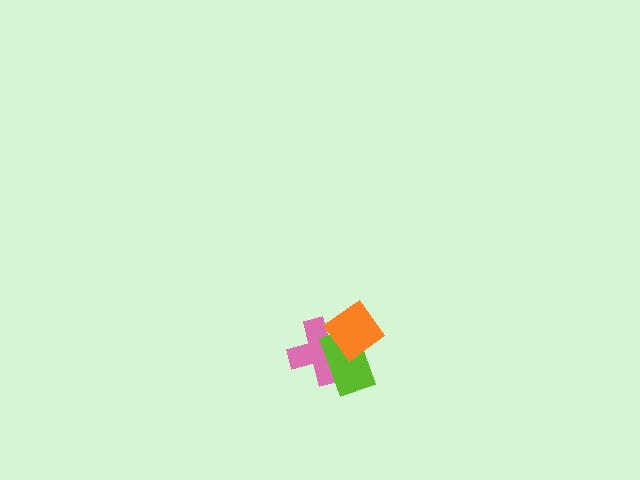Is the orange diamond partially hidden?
No, no other shape covers it.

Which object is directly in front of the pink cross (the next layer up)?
The lime rectangle is directly in front of the pink cross.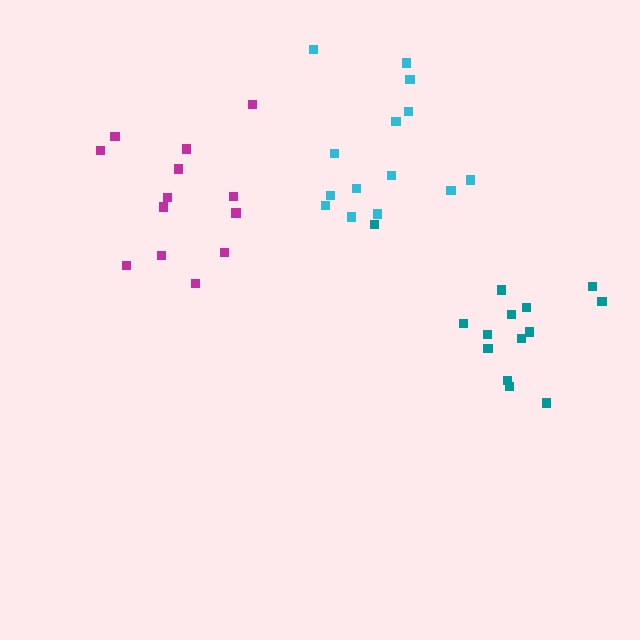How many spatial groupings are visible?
There are 3 spatial groupings.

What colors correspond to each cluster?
The clusters are colored: teal, cyan, magenta.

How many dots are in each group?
Group 1: 14 dots, Group 2: 14 dots, Group 3: 13 dots (41 total).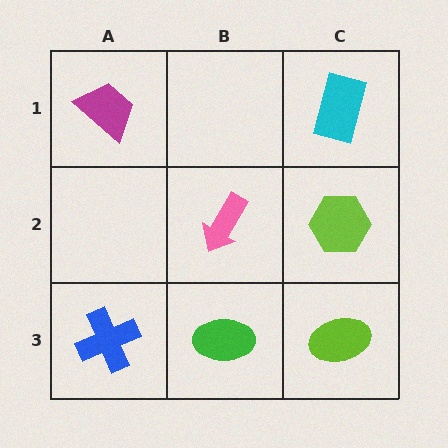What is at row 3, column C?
A lime ellipse.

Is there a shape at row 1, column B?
No, that cell is empty.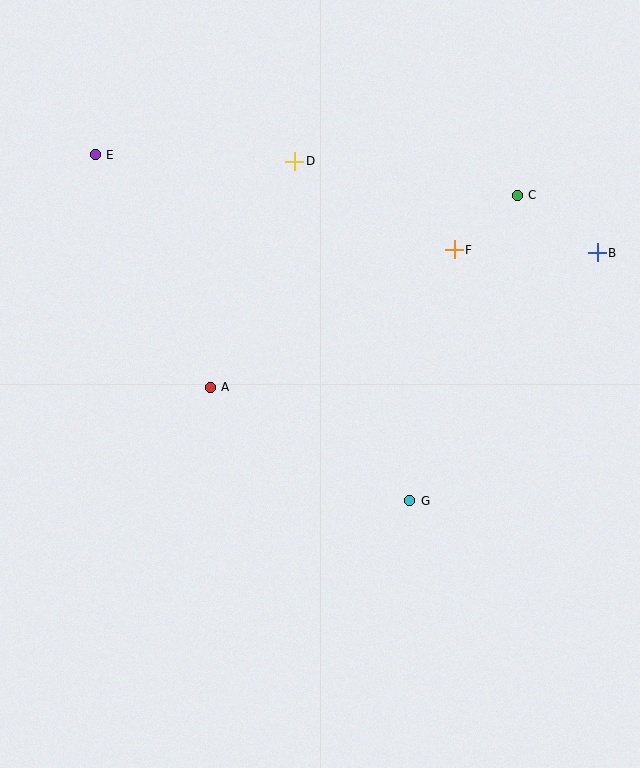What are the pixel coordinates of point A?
Point A is at (210, 387).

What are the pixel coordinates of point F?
Point F is at (454, 250).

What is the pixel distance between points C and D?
The distance between C and D is 225 pixels.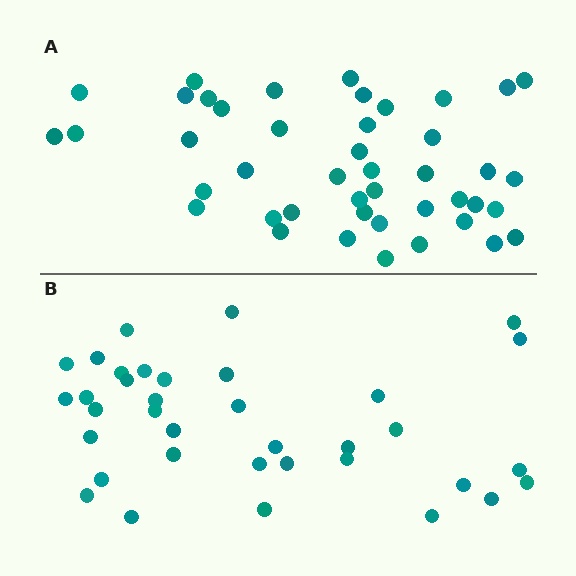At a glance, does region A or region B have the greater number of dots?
Region A (the top region) has more dots.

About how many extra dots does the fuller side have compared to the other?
Region A has roughly 8 or so more dots than region B.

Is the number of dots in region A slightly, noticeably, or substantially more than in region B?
Region A has only slightly more — the two regions are fairly close. The ratio is roughly 1.2 to 1.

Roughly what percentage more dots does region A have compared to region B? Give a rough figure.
About 20% more.